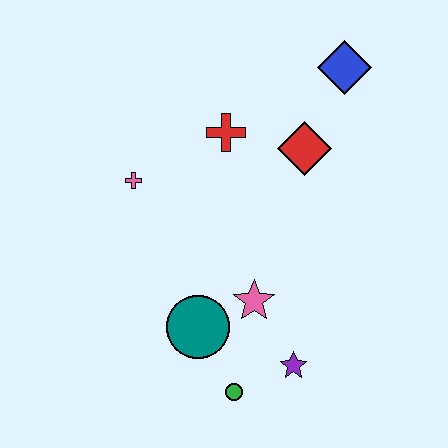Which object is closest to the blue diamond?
The red diamond is closest to the blue diamond.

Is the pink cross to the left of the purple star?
Yes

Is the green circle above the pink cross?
No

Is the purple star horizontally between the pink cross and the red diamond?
Yes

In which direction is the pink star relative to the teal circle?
The pink star is to the right of the teal circle.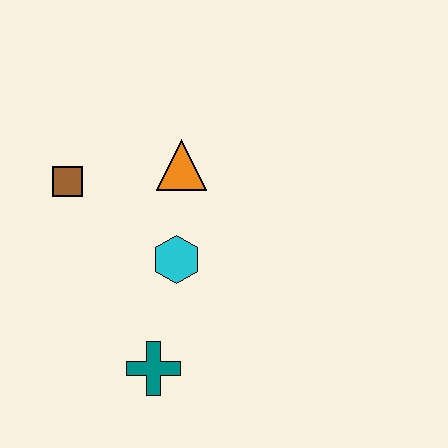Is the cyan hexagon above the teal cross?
Yes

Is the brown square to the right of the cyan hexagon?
No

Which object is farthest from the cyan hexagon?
The brown square is farthest from the cyan hexagon.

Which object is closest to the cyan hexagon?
The orange triangle is closest to the cyan hexagon.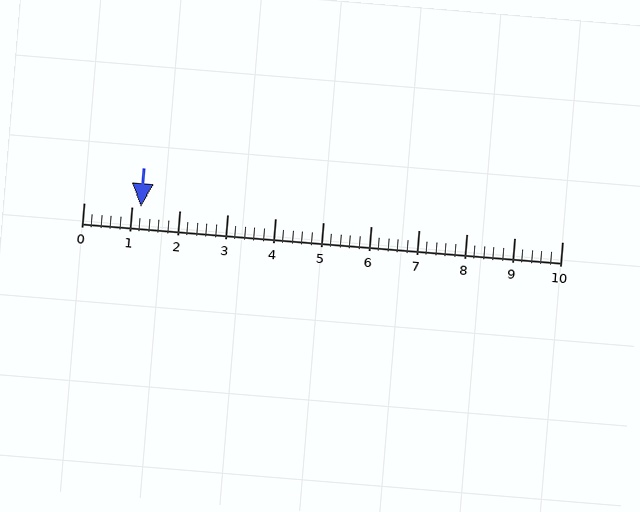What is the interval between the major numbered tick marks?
The major tick marks are spaced 1 units apart.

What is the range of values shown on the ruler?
The ruler shows values from 0 to 10.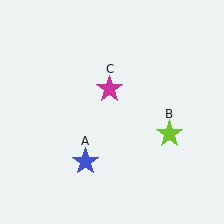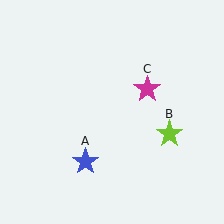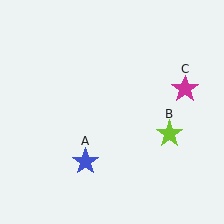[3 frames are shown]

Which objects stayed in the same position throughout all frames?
Blue star (object A) and lime star (object B) remained stationary.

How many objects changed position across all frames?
1 object changed position: magenta star (object C).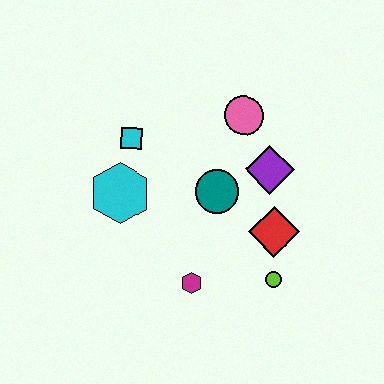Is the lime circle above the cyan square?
No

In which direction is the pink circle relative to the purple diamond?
The pink circle is above the purple diamond.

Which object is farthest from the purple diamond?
The cyan hexagon is farthest from the purple diamond.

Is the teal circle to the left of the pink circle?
Yes